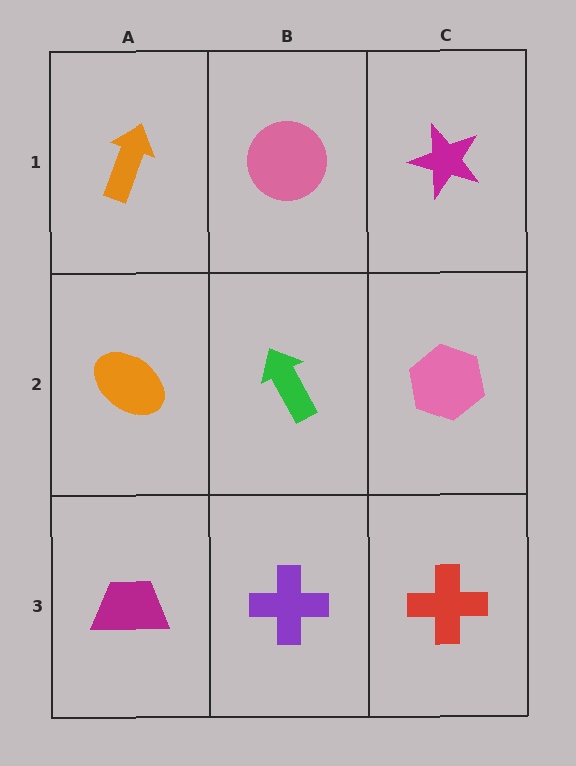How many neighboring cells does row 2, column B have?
4.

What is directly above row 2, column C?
A magenta star.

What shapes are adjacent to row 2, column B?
A pink circle (row 1, column B), a purple cross (row 3, column B), an orange ellipse (row 2, column A), a pink hexagon (row 2, column C).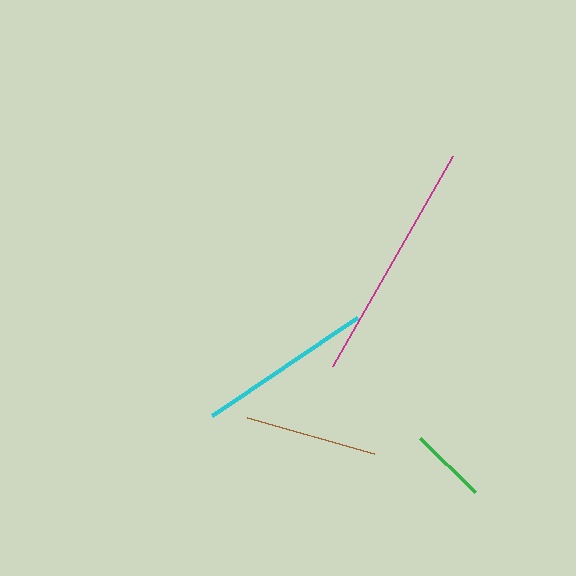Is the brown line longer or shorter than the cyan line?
The cyan line is longer than the brown line.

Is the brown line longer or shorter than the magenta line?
The magenta line is longer than the brown line.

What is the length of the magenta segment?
The magenta segment is approximately 243 pixels long.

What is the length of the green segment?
The green segment is approximately 77 pixels long.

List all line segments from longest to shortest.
From longest to shortest: magenta, cyan, brown, green.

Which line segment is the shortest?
The green line is the shortest at approximately 77 pixels.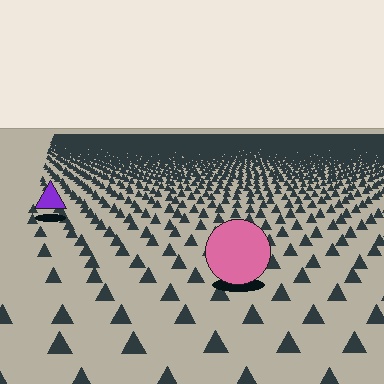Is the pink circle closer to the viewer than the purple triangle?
Yes. The pink circle is closer — you can tell from the texture gradient: the ground texture is coarser near it.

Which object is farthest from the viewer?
The purple triangle is farthest from the viewer. It appears smaller and the ground texture around it is denser.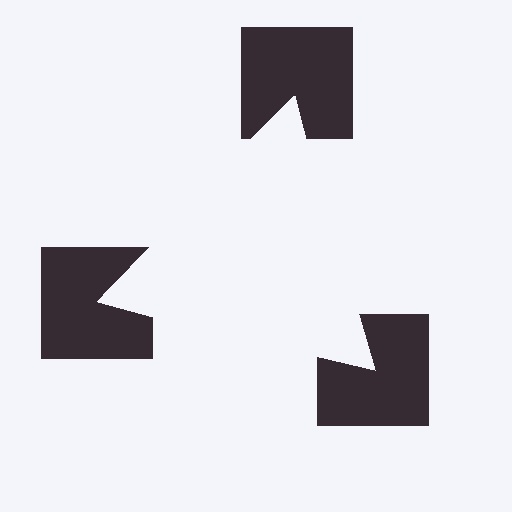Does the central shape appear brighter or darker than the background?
It typically appears slightly brighter than the background, even though no actual brightness change is drawn.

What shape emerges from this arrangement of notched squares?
An illusory triangle — its edges are inferred from the aligned wedge cuts in the notched squares, not physically drawn.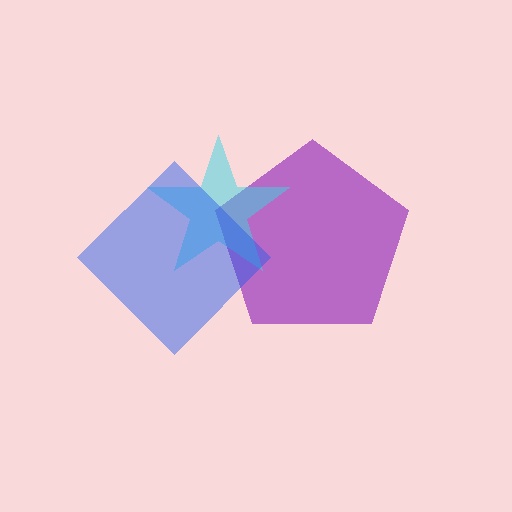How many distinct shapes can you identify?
There are 3 distinct shapes: a purple pentagon, a cyan star, a blue diamond.